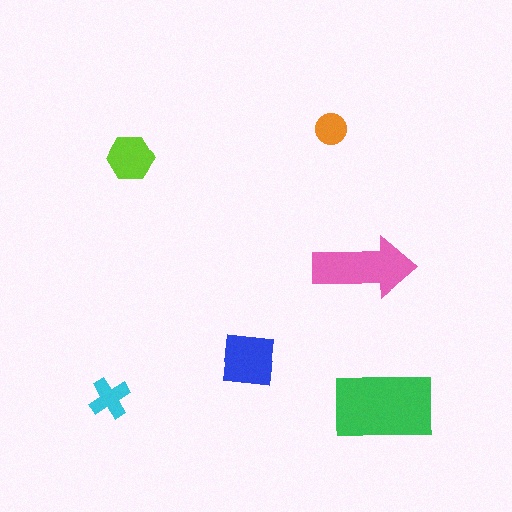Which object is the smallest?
The orange circle.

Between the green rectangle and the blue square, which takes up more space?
The green rectangle.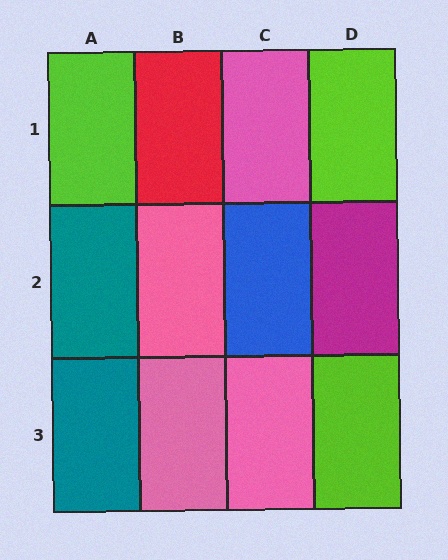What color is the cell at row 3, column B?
Pink.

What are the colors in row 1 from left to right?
Lime, red, pink, lime.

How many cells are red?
1 cell is red.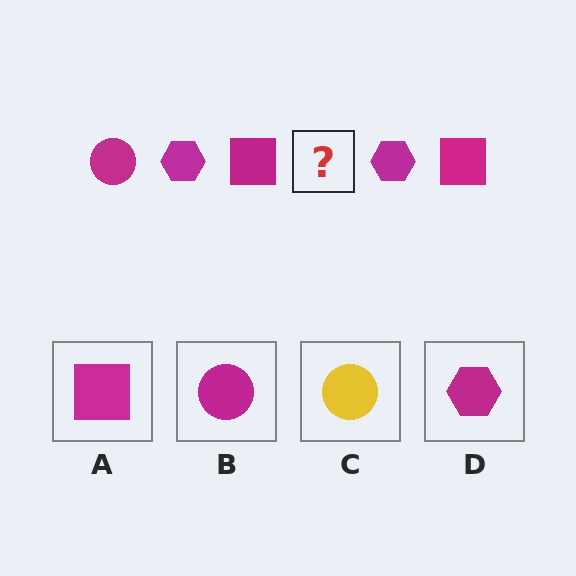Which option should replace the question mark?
Option B.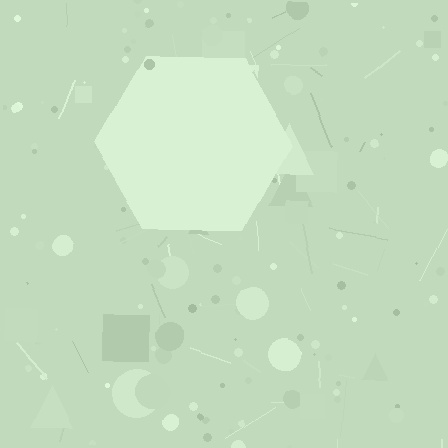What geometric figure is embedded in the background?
A hexagon is embedded in the background.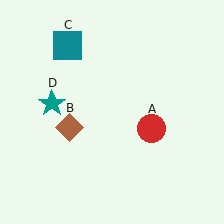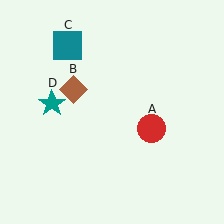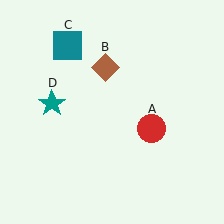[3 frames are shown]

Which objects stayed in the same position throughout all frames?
Red circle (object A) and teal square (object C) and teal star (object D) remained stationary.